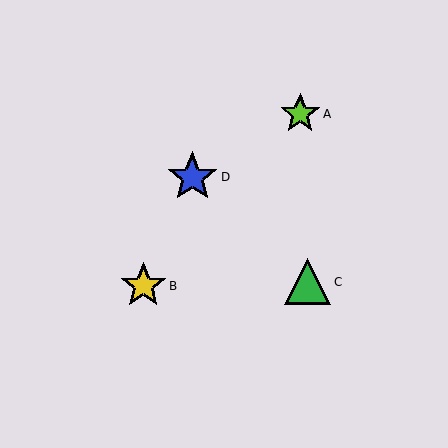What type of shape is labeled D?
Shape D is a blue star.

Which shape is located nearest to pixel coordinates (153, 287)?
The yellow star (labeled B) at (143, 286) is nearest to that location.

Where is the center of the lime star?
The center of the lime star is at (300, 114).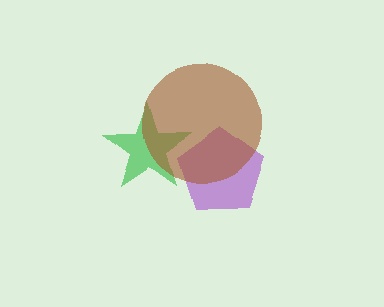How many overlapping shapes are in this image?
There are 3 overlapping shapes in the image.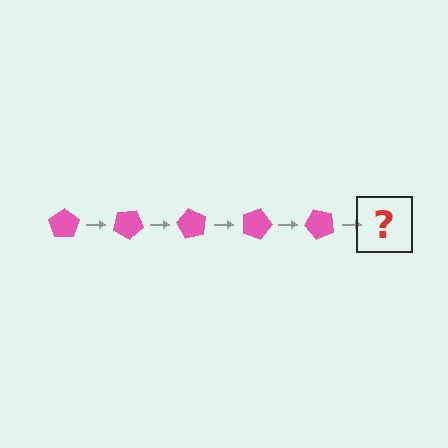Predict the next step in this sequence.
The next step is a pink pentagon rotated 150 degrees.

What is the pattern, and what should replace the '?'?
The pattern is that the pentagon rotates 30 degrees each step. The '?' should be a pink pentagon rotated 150 degrees.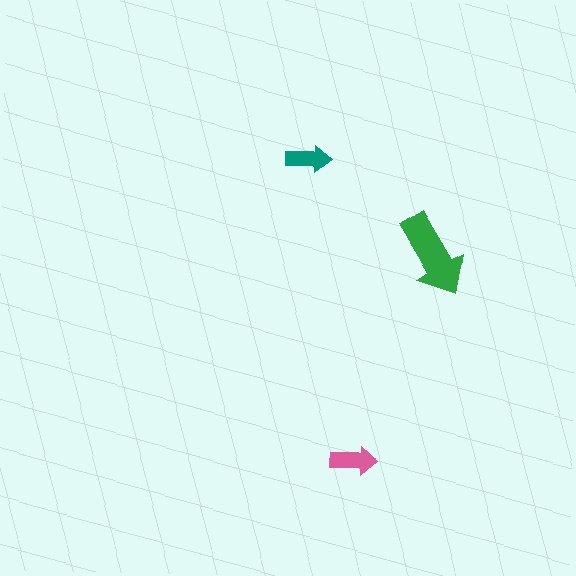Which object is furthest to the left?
The teal arrow is leftmost.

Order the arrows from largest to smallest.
the green one, the pink one, the teal one.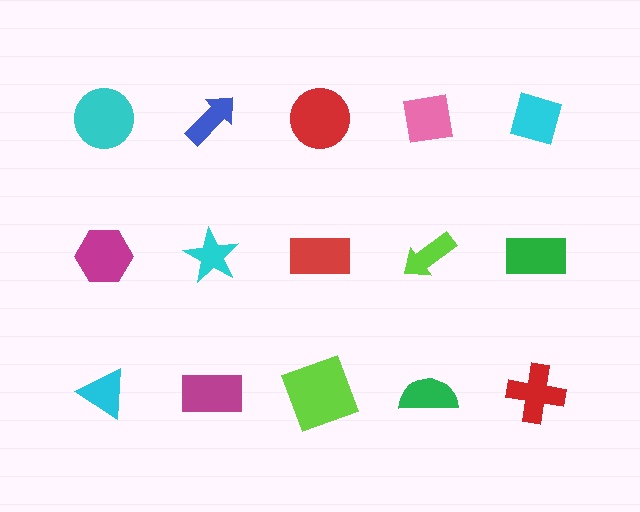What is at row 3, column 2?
A magenta rectangle.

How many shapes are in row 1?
5 shapes.